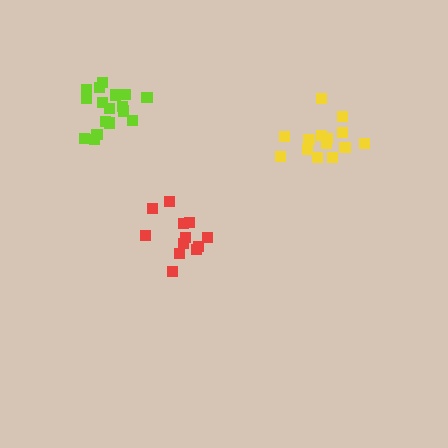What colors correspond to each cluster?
The clusters are colored: red, yellow, lime.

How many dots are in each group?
Group 1: 12 dots, Group 2: 14 dots, Group 3: 17 dots (43 total).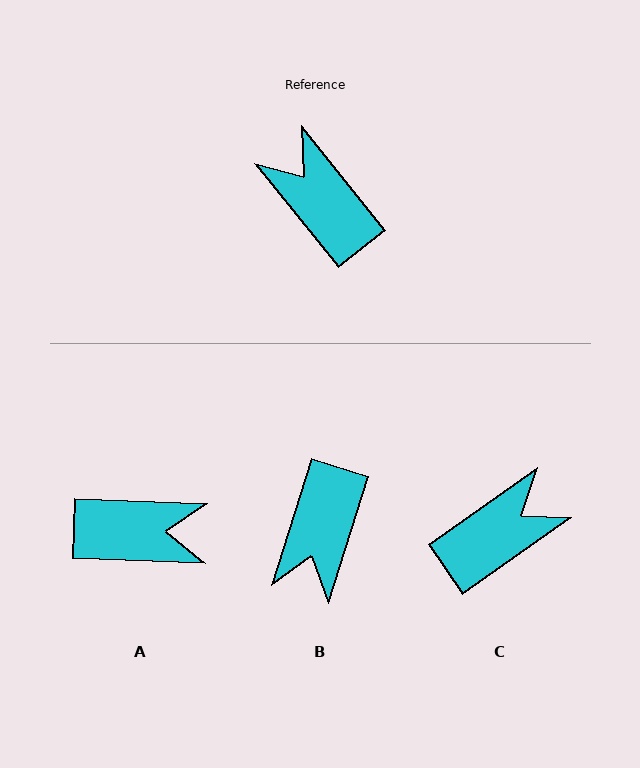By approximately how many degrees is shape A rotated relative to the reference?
Approximately 131 degrees clockwise.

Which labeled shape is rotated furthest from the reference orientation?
A, about 131 degrees away.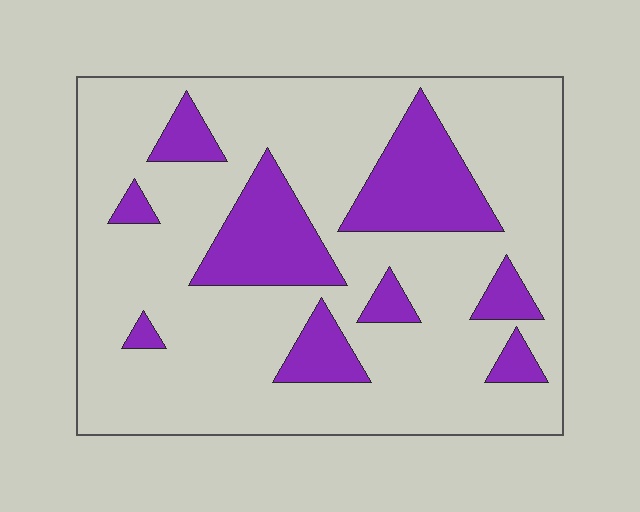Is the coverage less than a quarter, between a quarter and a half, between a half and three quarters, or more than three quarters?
Less than a quarter.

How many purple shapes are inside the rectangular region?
9.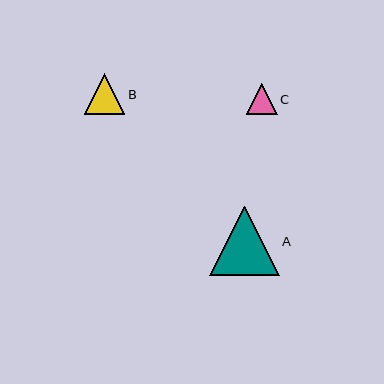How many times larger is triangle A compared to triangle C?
Triangle A is approximately 2.2 times the size of triangle C.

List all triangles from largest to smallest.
From largest to smallest: A, B, C.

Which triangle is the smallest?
Triangle C is the smallest with a size of approximately 31 pixels.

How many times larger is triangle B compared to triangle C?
Triangle B is approximately 1.3 times the size of triangle C.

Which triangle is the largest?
Triangle A is the largest with a size of approximately 69 pixels.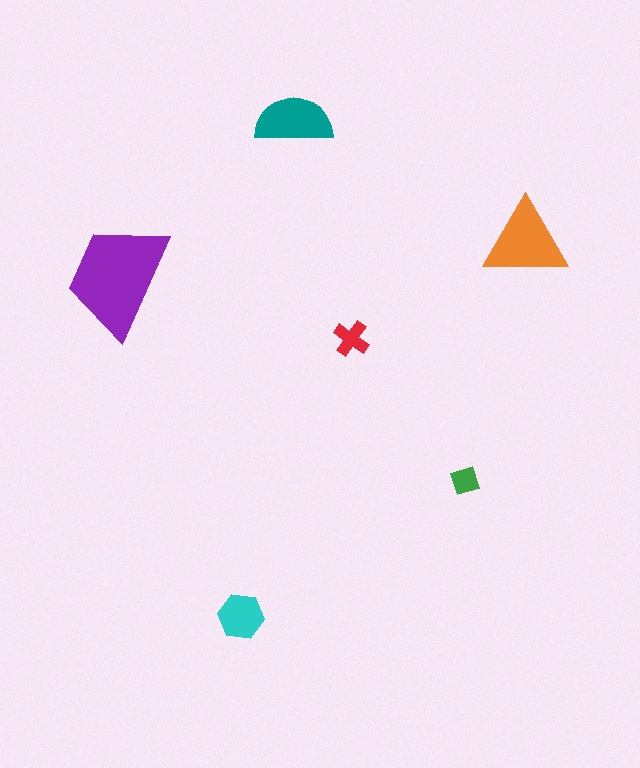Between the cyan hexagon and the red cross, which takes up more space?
The cyan hexagon.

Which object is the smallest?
The green diamond.